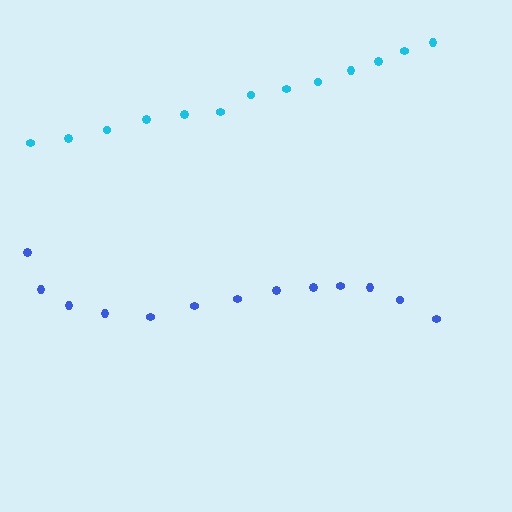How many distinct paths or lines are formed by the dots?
There are 2 distinct paths.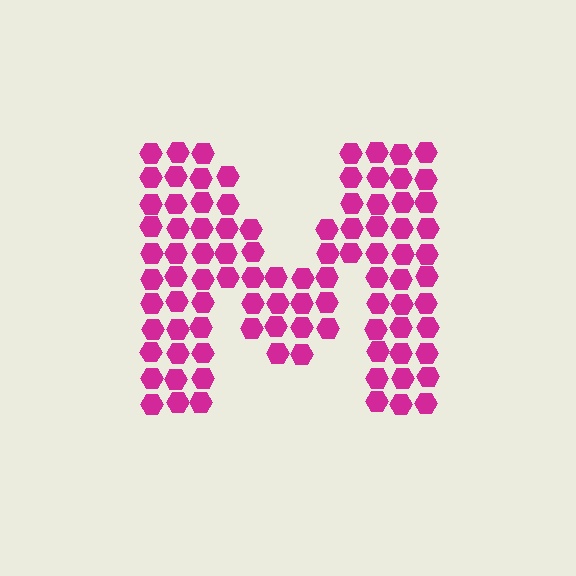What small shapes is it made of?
It is made of small hexagons.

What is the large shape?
The large shape is the letter M.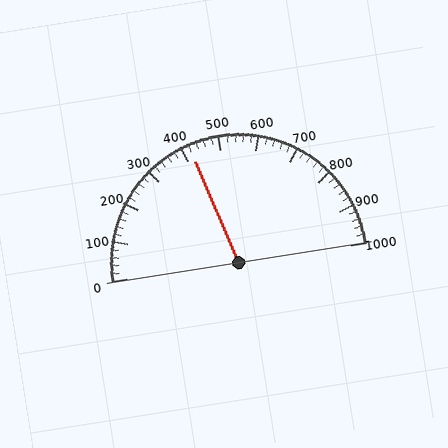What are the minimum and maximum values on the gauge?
The gauge ranges from 0 to 1000.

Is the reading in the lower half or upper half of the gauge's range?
The reading is in the lower half of the range (0 to 1000).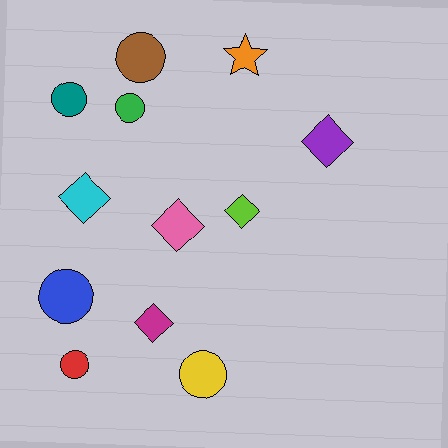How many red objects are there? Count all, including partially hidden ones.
There is 1 red object.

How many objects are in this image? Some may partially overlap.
There are 12 objects.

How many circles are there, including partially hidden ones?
There are 6 circles.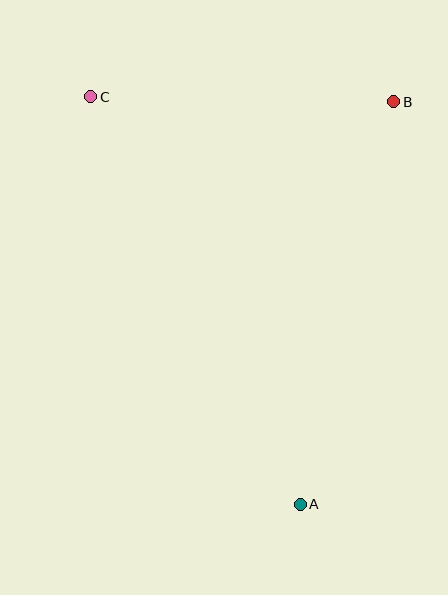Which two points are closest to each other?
Points B and C are closest to each other.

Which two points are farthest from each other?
Points A and C are farthest from each other.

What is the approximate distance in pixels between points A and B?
The distance between A and B is approximately 413 pixels.